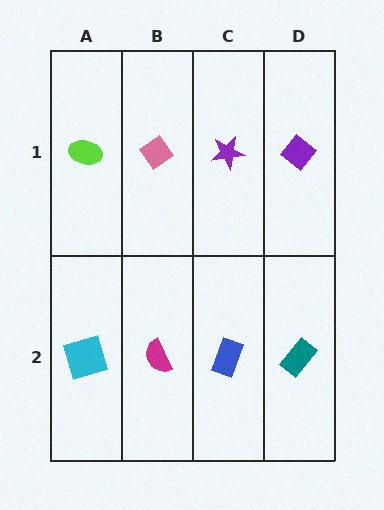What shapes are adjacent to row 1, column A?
A cyan square (row 2, column A), a pink diamond (row 1, column B).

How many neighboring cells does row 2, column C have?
3.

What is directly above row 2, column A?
A lime ellipse.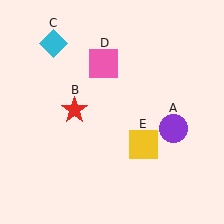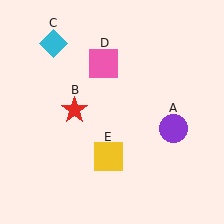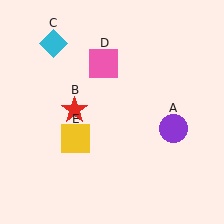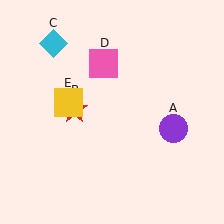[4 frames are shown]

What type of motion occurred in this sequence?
The yellow square (object E) rotated clockwise around the center of the scene.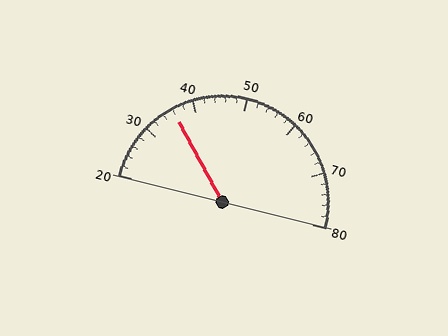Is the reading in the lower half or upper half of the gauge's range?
The reading is in the lower half of the range (20 to 80).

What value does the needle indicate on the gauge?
The needle indicates approximately 36.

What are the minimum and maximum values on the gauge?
The gauge ranges from 20 to 80.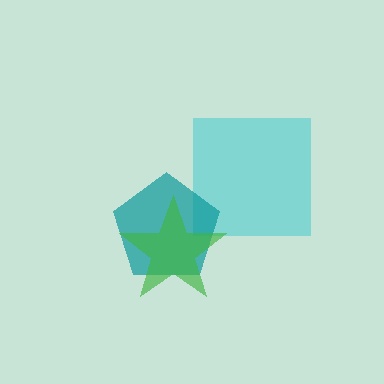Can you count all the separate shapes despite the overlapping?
Yes, there are 3 separate shapes.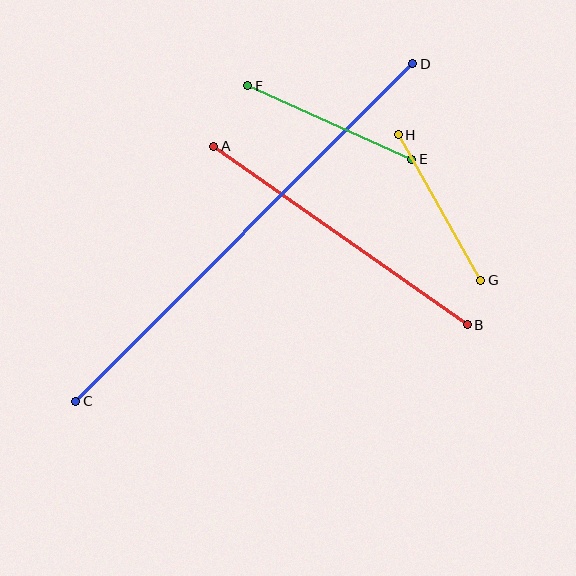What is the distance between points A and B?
The distance is approximately 310 pixels.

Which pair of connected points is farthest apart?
Points C and D are farthest apart.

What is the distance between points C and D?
The distance is approximately 477 pixels.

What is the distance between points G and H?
The distance is approximately 167 pixels.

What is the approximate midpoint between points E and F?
The midpoint is at approximately (330, 122) pixels.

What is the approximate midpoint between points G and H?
The midpoint is at approximately (439, 208) pixels.